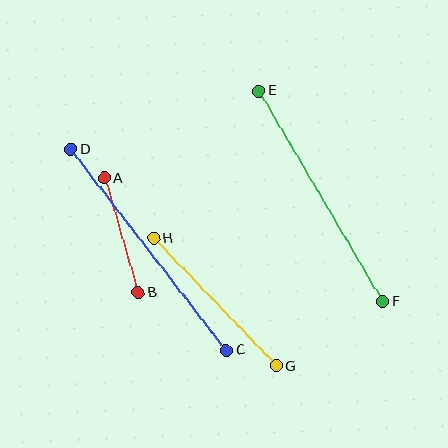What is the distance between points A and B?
The distance is approximately 119 pixels.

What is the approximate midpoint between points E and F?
The midpoint is at approximately (321, 196) pixels.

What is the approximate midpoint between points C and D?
The midpoint is at approximately (149, 250) pixels.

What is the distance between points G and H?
The distance is approximately 177 pixels.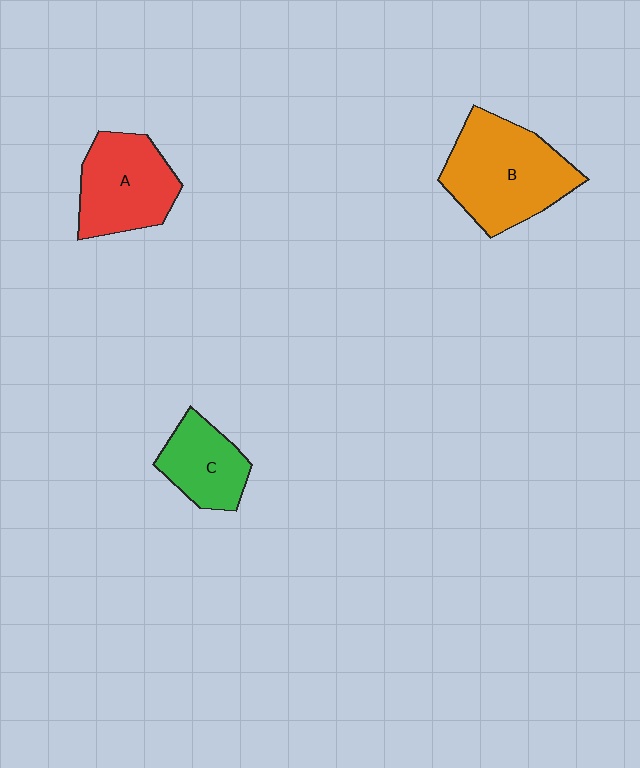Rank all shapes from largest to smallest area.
From largest to smallest: B (orange), A (red), C (green).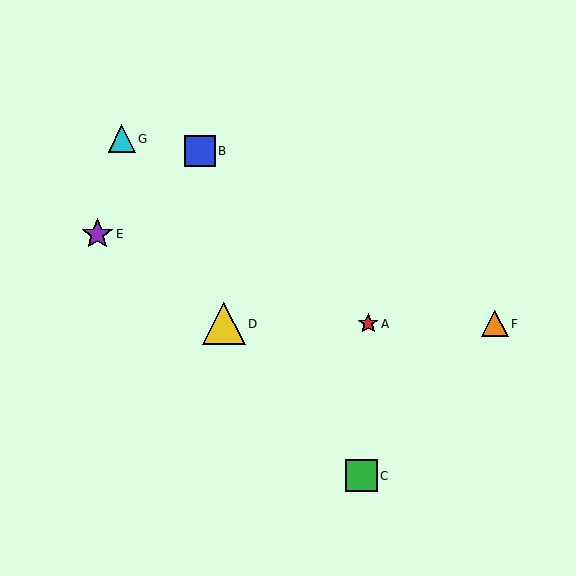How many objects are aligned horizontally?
3 objects (A, D, F) are aligned horizontally.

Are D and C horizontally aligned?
No, D is at y≈324 and C is at y≈476.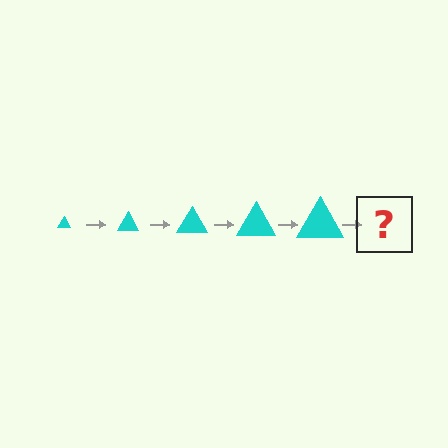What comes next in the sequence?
The next element should be a cyan triangle, larger than the previous one.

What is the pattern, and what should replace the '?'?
The pattern is that the triangle gets progressively larger each step. The '?' should be a cyan triangle, larger than the previous one.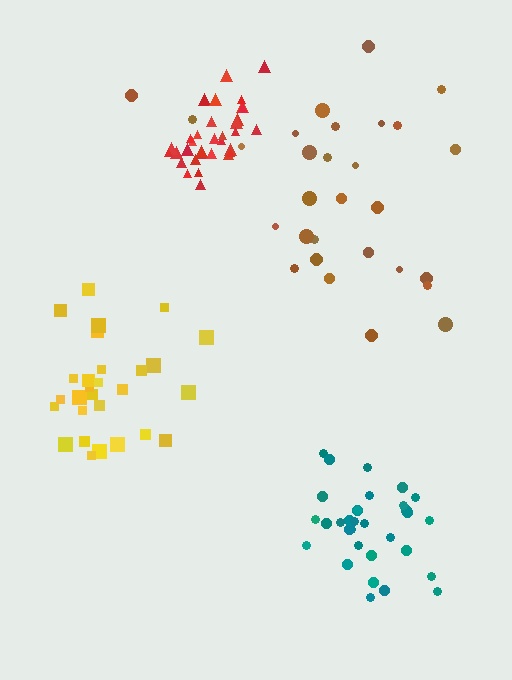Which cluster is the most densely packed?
Red.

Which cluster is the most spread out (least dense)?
Brown.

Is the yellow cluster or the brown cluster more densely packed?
Yellow.